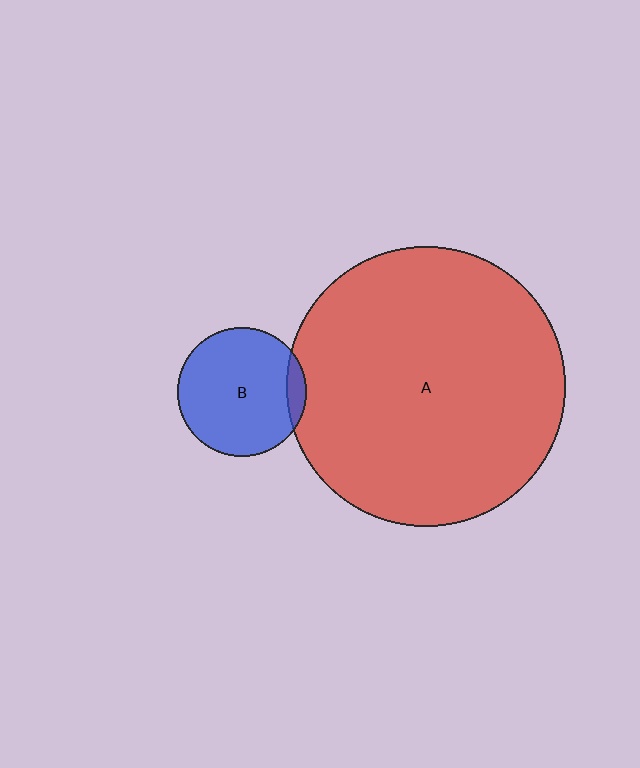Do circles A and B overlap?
Yes.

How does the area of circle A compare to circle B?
Approximately 4.7 times.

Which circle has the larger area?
Circle A (red).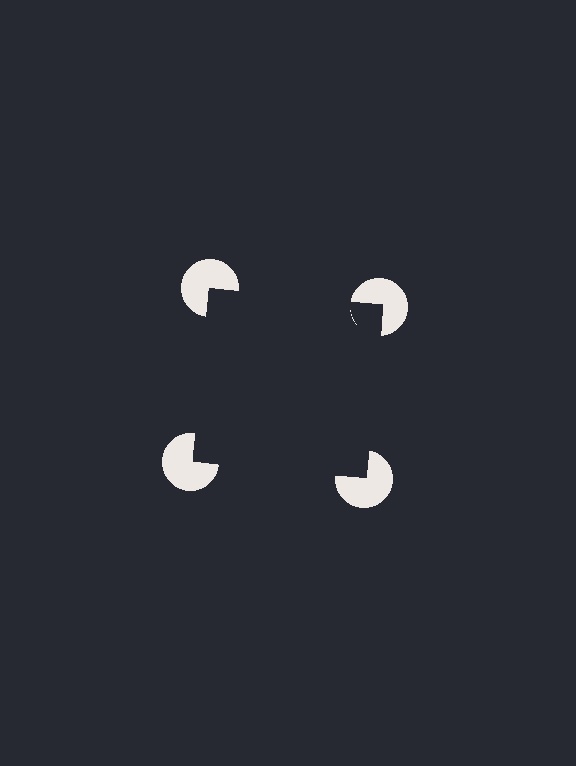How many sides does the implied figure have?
4 sides.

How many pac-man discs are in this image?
There are 4 — one at each vertex of the illusory square.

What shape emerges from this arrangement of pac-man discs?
An illusory square — its edges are inferred from the aligned wedge cuts in the pac-man discs, not physically drawn.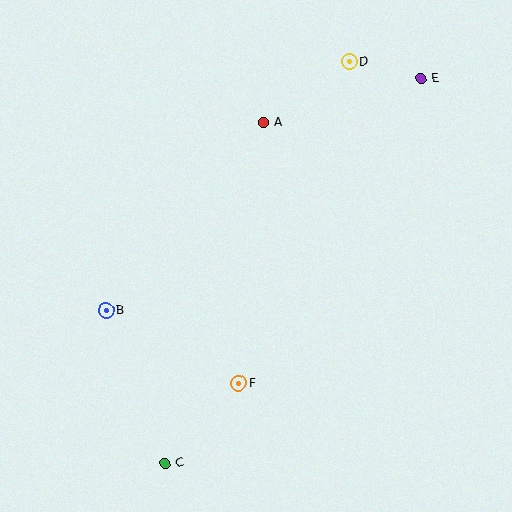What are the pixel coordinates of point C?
Point C is at (165, 463).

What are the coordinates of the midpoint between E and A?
The midpoint between E and A is at (342, 101).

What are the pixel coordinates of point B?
Point B is at (106, 310).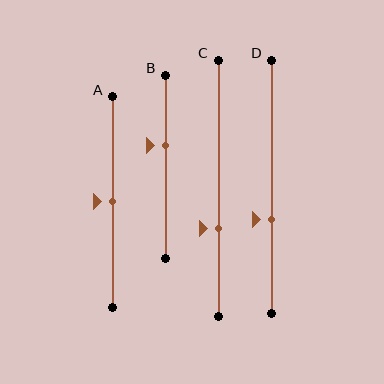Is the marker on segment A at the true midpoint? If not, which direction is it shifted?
Yes, the marker on segment A is at the true midpoint.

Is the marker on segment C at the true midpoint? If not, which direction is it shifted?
No, the marker on segment C is shifted downward by about 16% of the segment length.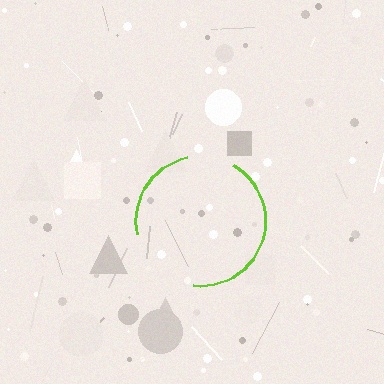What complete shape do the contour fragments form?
The contour fragments form a circle.